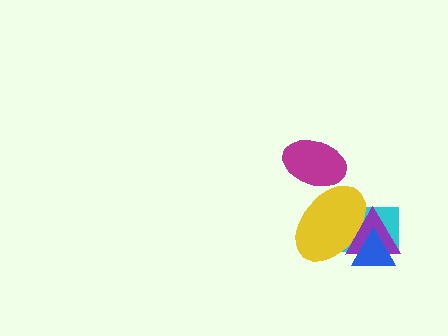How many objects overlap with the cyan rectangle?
3 objects overlap with the cyan rectangle.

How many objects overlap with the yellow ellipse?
4 objects overlap with the yellow ellipse.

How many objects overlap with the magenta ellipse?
1 object overlaps with the magenta ellipse.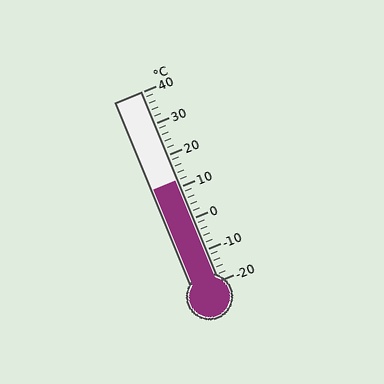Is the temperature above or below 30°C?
The temperature is below 30°C.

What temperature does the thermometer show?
The thermometer shows approximately 12°C.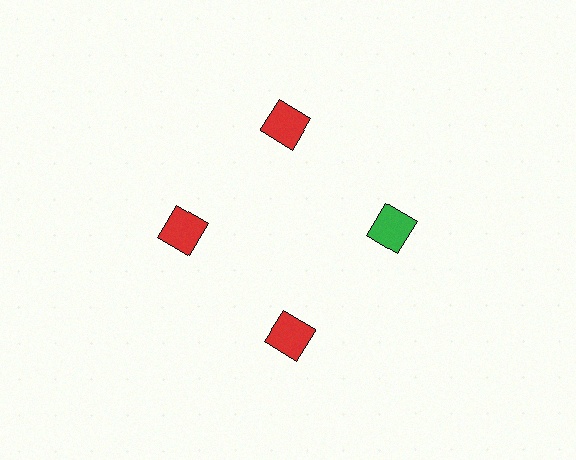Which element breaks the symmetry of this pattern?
The green square at roughly the 3 o'clock position breaks the symmetry. All other shapes are red squares.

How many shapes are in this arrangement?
There are 4 shapes arranged in a ring pattern.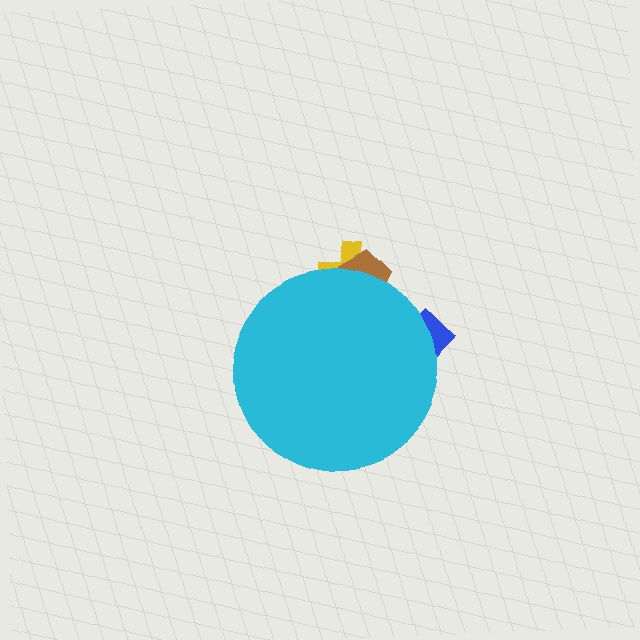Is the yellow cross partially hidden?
Yes, the yellow cross is partially hidden behind the cyan circle.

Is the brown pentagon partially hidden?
Yes, the brown pentagon is partially hidden behind the cyan circle.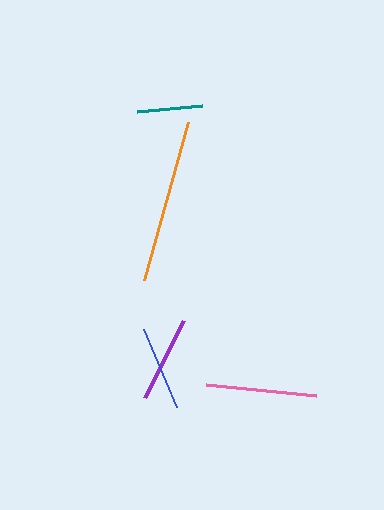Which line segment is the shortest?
The teal line is the shortest at approximately 65 pixels.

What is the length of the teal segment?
The teal segment is approximately 65 pixels long.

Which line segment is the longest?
The orange line is the longest at approximately 164 pixels.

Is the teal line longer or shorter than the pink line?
The pink line is longer than the teal line.